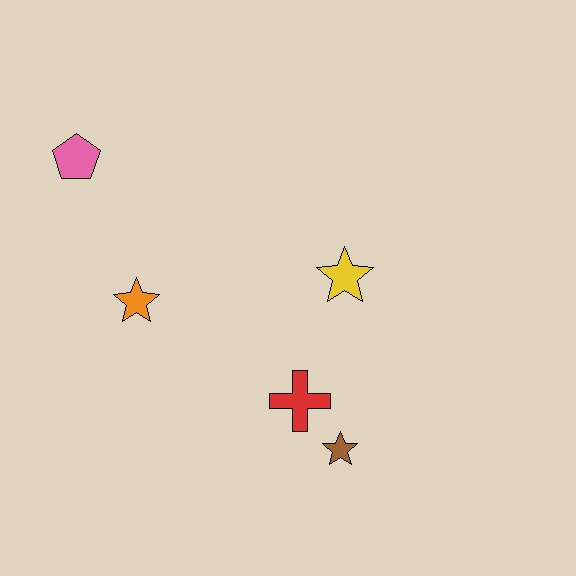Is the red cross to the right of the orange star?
Yes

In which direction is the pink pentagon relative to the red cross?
The pink pentagon is above the red cross.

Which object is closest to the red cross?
The brown star is closest to the red cross.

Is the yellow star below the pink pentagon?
Yes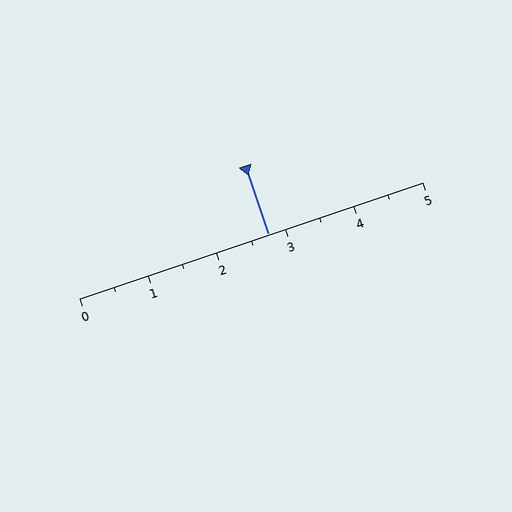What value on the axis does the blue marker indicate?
The marker indicates approximately 2.8.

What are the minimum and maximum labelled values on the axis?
The axis runs from 0 to 5.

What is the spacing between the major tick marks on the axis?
The major ticks are spaced 1 apart.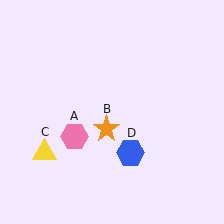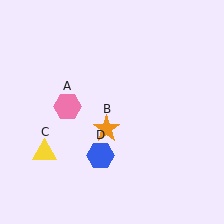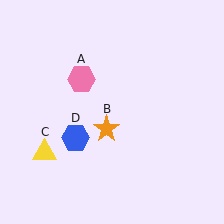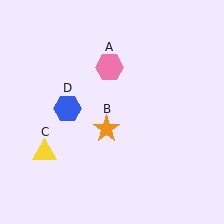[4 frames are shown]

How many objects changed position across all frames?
2 objects changed position: pink hexagon (object A), blue hexagon (object D).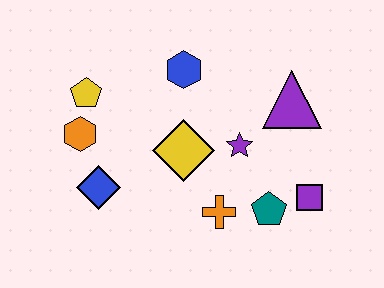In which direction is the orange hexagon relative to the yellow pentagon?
The orange hexagon is below the yellow pentagon.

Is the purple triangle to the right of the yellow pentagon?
Yes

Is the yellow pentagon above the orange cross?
Yes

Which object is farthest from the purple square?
The yellow pentagon is farthest from the purple square.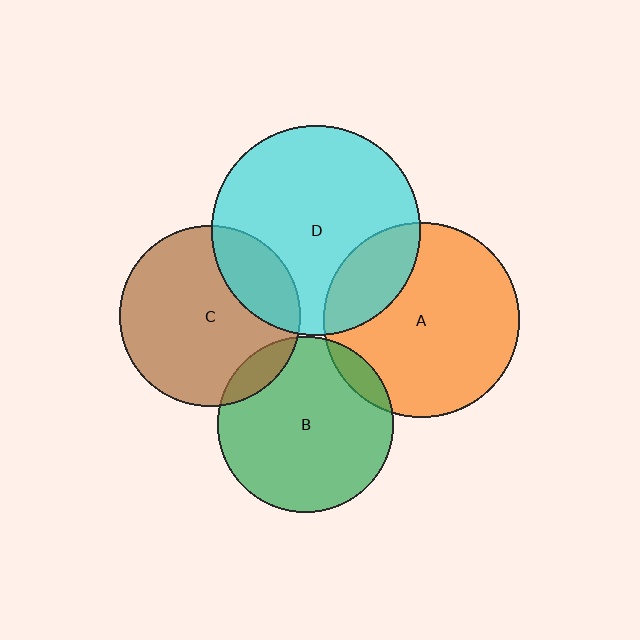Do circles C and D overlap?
Yes.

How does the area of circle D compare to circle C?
Approximately 1.3 times.